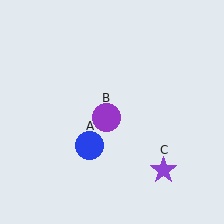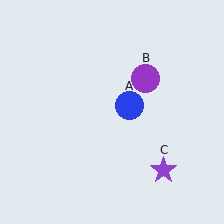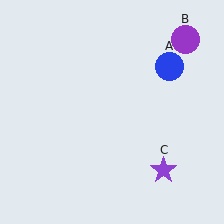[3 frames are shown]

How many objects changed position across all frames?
2 objects changed position: blue circle (object A), purple circle (object B).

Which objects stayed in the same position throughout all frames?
Purple star (object C) remained stationary.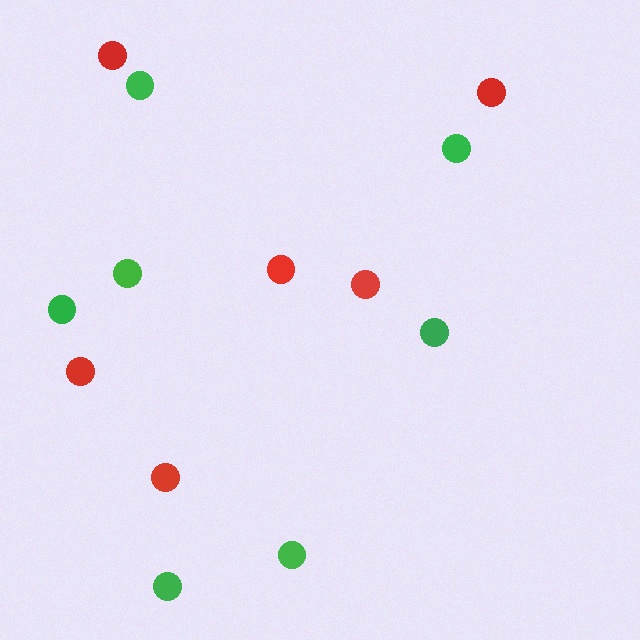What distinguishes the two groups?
There are 2 groups: one group of green circles (7) and one group of red circles (6).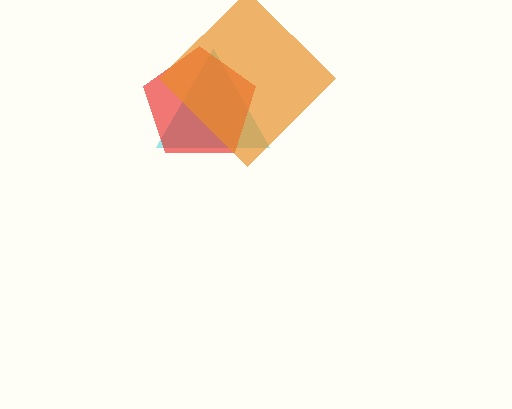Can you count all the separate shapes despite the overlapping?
Yes, there are 3 separate shapes.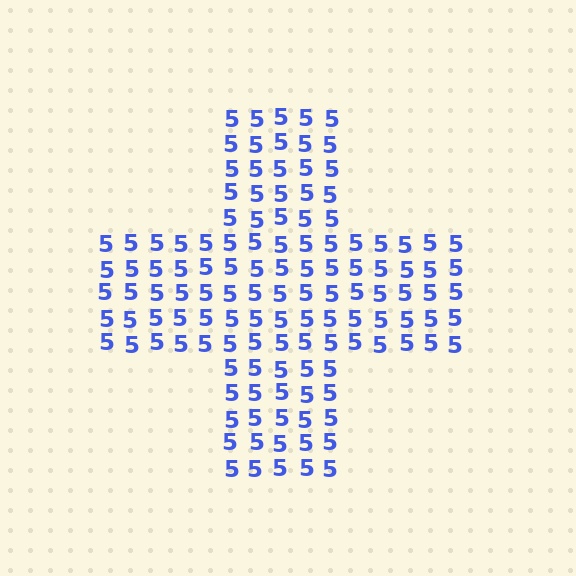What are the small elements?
The small elements are digit 5's.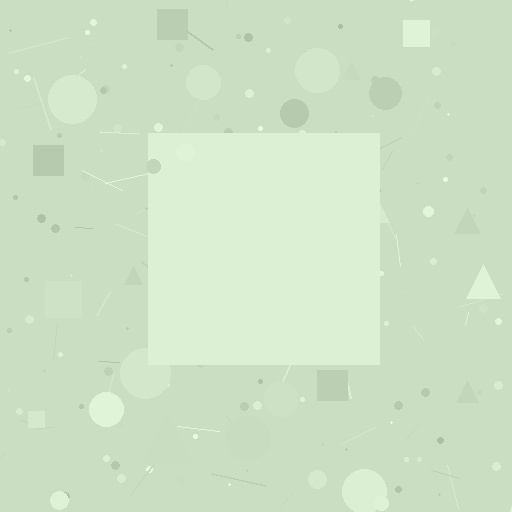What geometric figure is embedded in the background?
A square is embedded in the background.